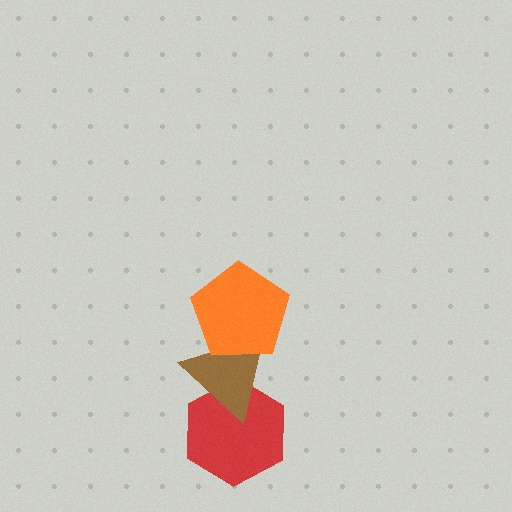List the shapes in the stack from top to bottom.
From top to bottom: the orange pentagon, the brown triangle, the red hexagon.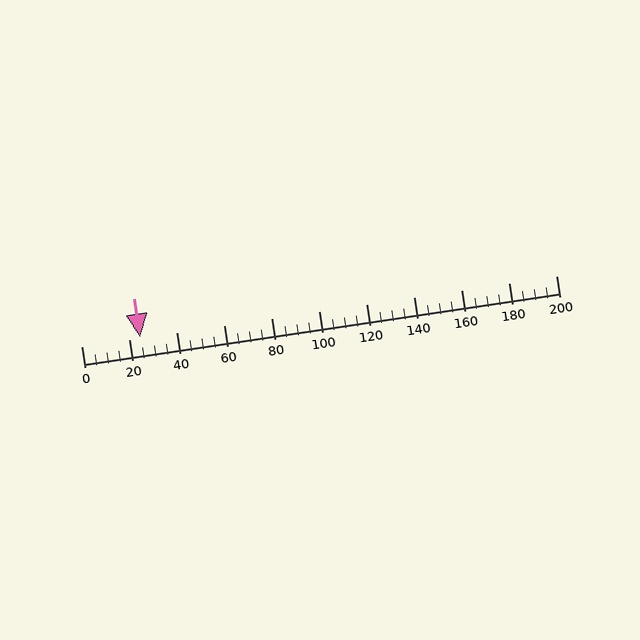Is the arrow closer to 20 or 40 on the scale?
The arrow is closer to 20.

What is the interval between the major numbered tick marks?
The major tick marks are spaced 20 units apart.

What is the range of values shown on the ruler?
The ruler shows values from 0 to 200.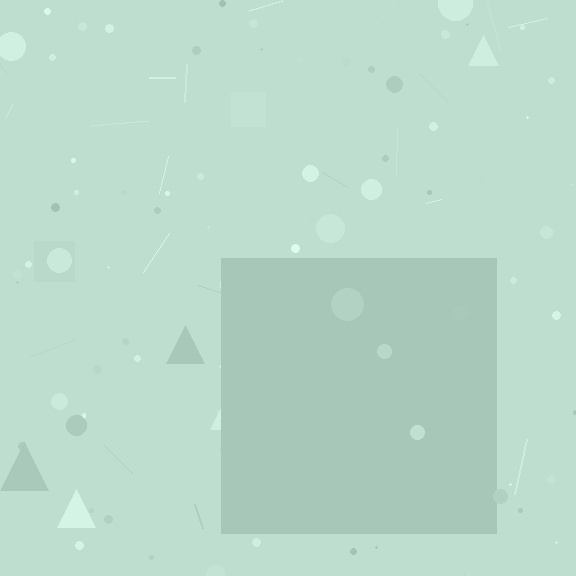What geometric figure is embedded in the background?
A square is embedded in the background.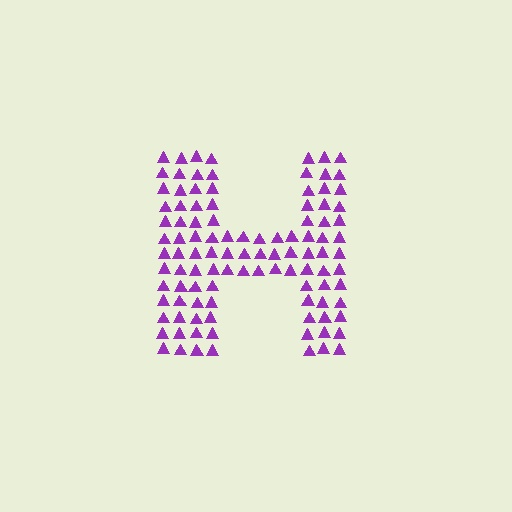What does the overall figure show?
The overall figure shows the letter H.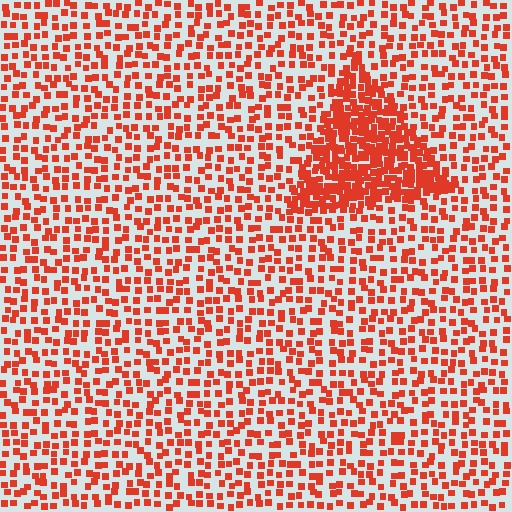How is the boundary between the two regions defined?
The boundary is defined by a change in element density (approximately 2.5x ratio). All elements are the same color, size, and shape.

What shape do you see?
I see a triangle.